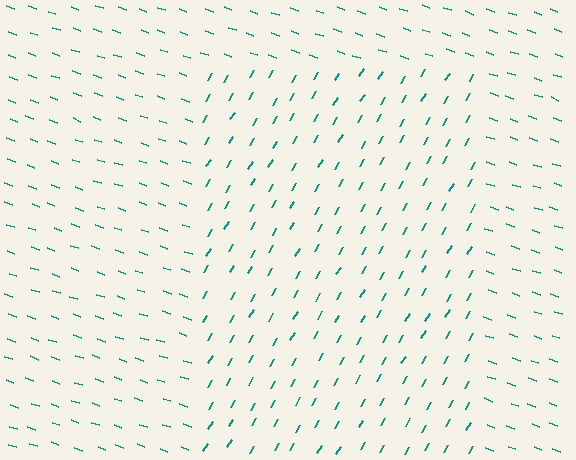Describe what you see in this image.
The image is filled with small teal line segments. A rectangle region in the image has lines oriented differently from the surrounding lines, creating a visible texture boundary.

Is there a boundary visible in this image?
Yes, there is a texture boundary formed by a change in line orientation.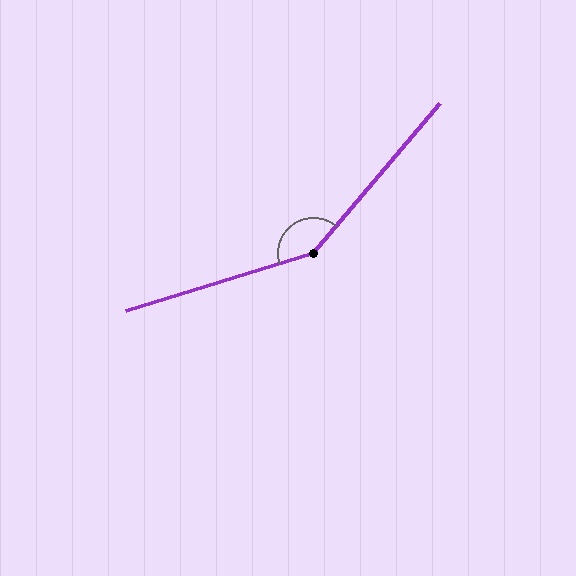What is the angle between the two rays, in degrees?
Approximately 147 degrees.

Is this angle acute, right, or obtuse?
It is obtuse.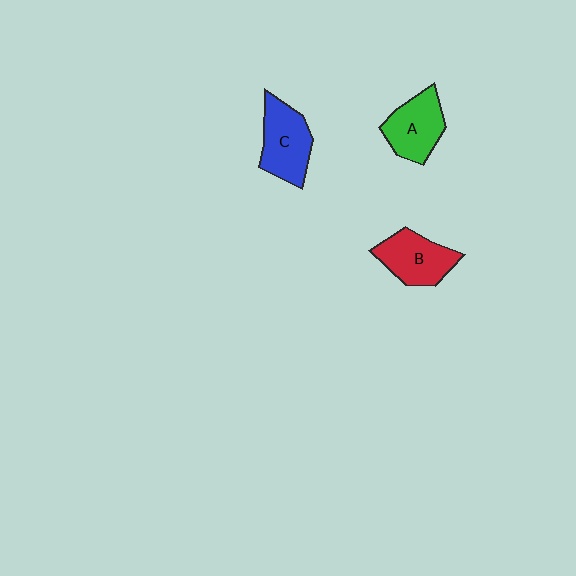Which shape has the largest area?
Shape C (blue).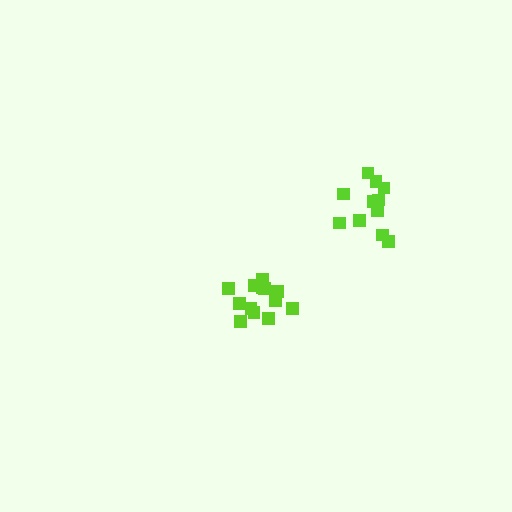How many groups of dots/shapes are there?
There are 2 groups.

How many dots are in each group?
Group 1: 12 dots, Group 2: 14 dots (26 total).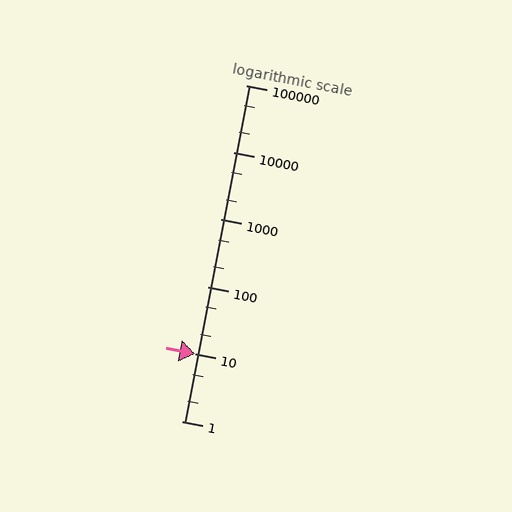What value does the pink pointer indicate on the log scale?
The pointer indicates approximately 9.9.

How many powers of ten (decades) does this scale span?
The scale spans 5 decades, from 1 to 100000.